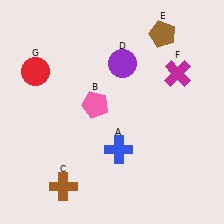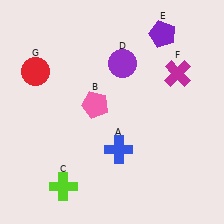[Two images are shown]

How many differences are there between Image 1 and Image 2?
There are 2 differences between the two images.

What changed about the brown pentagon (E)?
In Image 1, E is brown. In Image 2, it changed to purple.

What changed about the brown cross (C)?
In Image 1, C is brown. In Image 2, it changed to lime.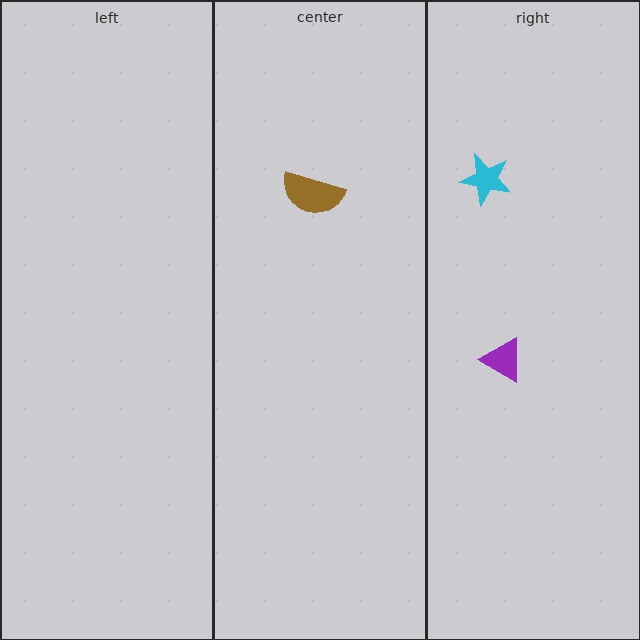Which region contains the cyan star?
The right region.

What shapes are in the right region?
The cyan star, the purple triangle.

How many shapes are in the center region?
1.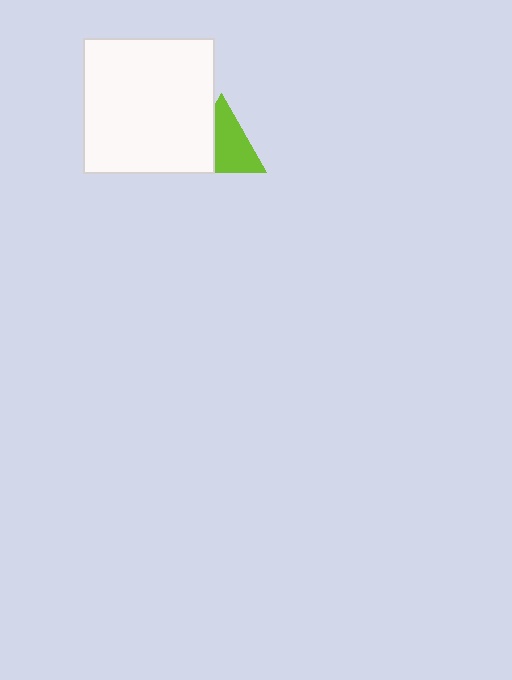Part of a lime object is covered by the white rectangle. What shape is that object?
It is a triangle.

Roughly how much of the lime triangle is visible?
About half of it is visible (roughly 62%).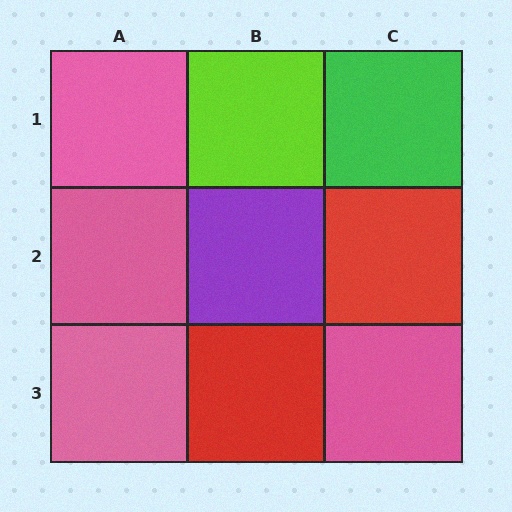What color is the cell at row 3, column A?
Pink.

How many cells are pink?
4 cells are pink.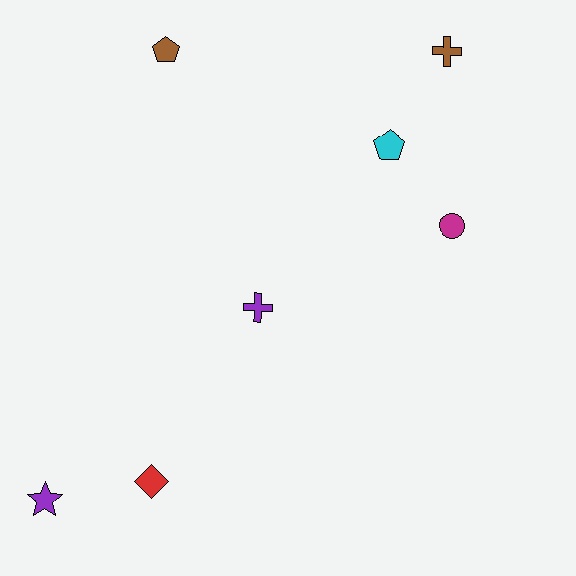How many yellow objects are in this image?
There are no yellow objects.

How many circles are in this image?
There is 1 circle.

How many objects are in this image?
There are 7 objects.